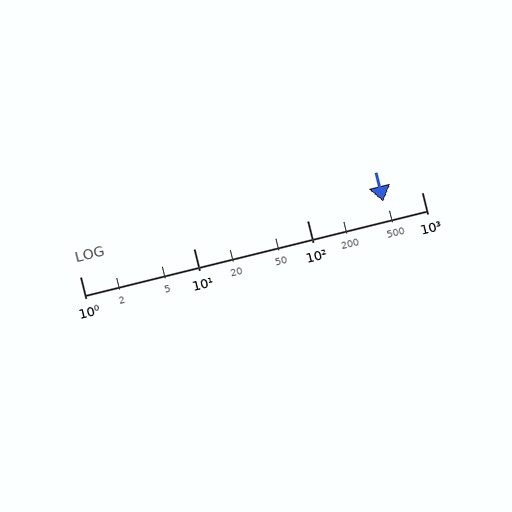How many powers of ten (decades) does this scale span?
The scale spans 3 decades, from 1 to 1000.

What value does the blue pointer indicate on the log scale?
The pointer indicates approximately 460.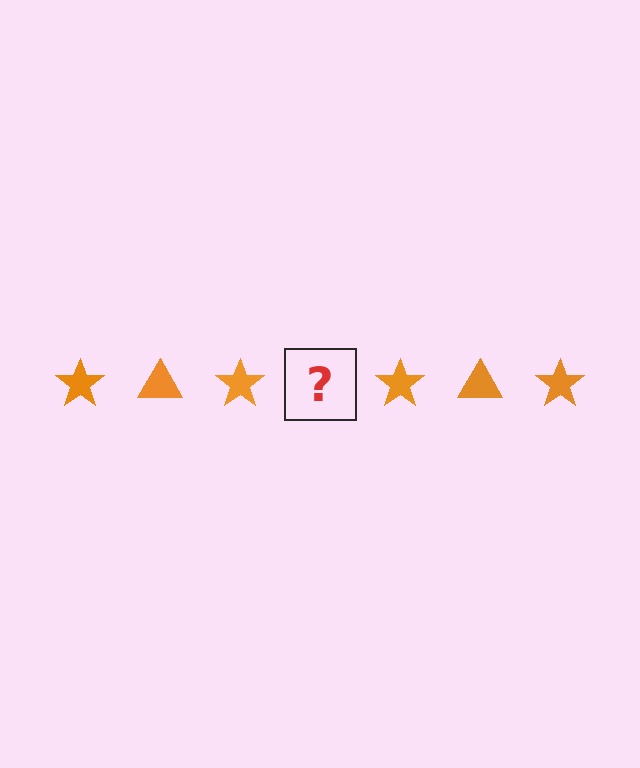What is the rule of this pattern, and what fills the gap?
The rule is that the pattern cycles through star, triangle shapes in orange. The gap should be filled with an orange triangle.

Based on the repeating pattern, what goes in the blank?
The blank should be an orange triangle.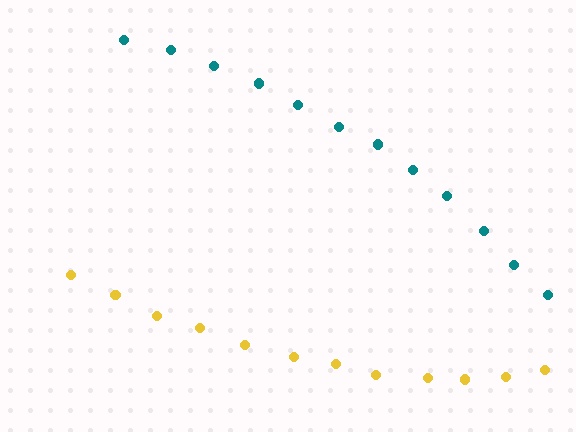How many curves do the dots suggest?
There are 2 distinct paths.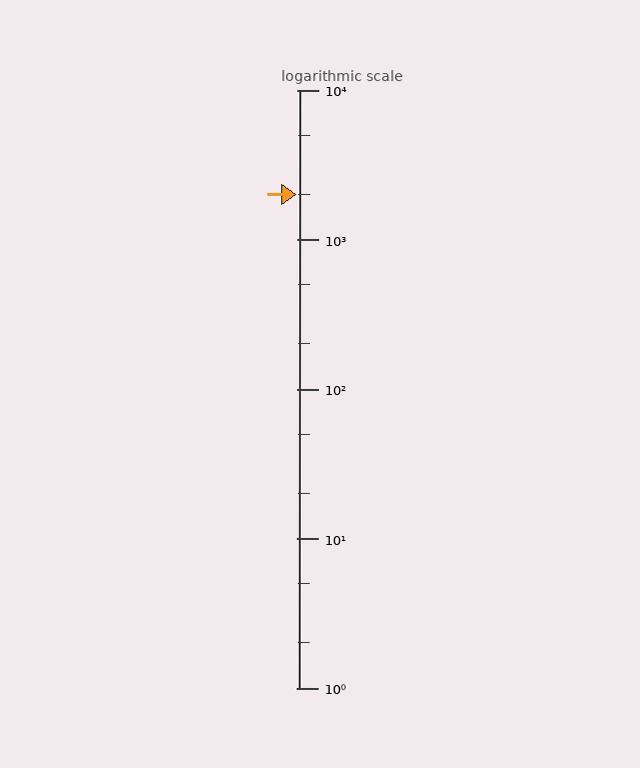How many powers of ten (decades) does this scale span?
The scale spans 4 decades, from 1 to 10000.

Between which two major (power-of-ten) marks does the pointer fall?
The pointer is between 1000 and 10000.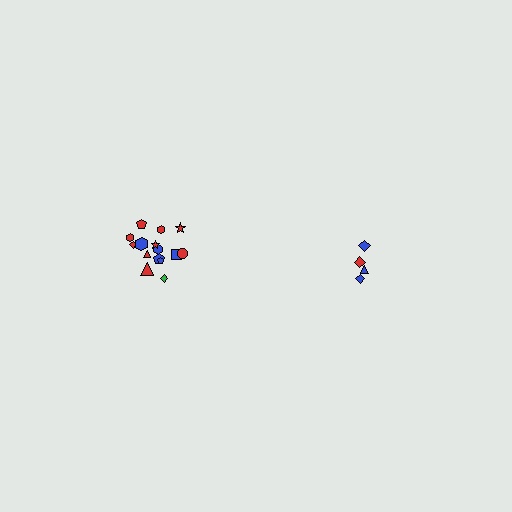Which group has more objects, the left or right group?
The left group.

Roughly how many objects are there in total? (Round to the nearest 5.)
Roughly 20 objects in total.